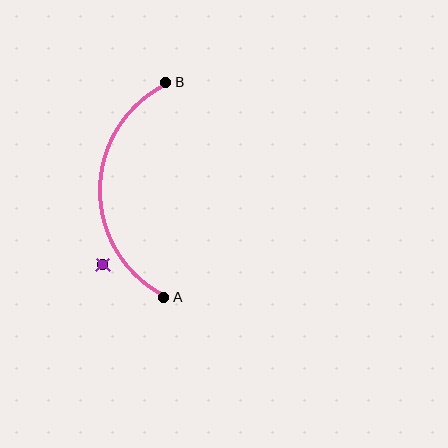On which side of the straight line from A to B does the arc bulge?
The arc bulges to the left of the straight line connecting A and B.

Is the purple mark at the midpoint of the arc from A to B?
No — the purple mark does not lie on the arc at all. It sits slightly outside the curve.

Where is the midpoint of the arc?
The arc midpoint is the point on the curve farthest from the straight line joining A and B. It sits to the left of that line.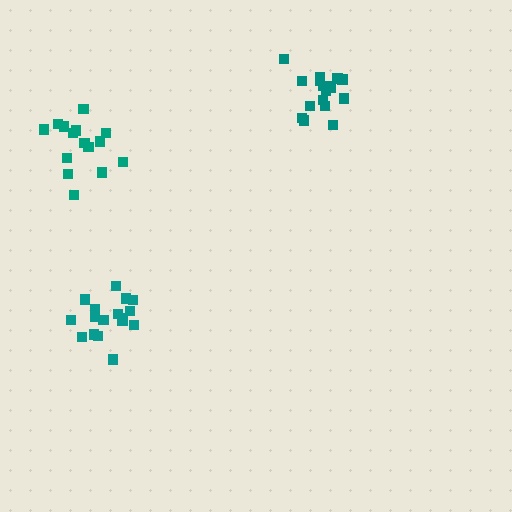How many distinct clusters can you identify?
There are 3 distinct clusters.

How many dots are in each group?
Group 1: 17 dots, Group 2: 17 dots, Group 3: 15 dots (49 total).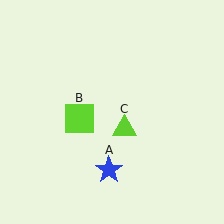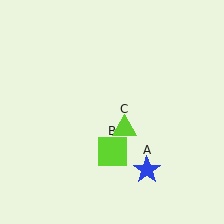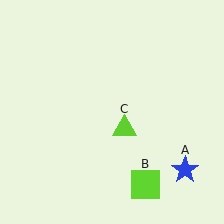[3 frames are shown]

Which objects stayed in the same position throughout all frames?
Lime triangle (object C) remained stationary.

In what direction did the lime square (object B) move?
The lime square (object B) moved down and to the right.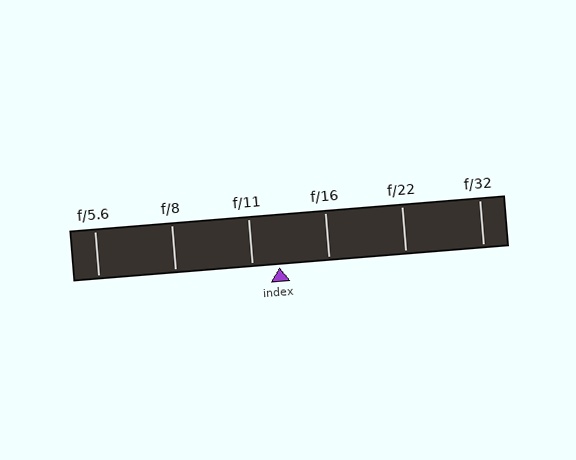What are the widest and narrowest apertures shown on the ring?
The widest aperture shown is f/5.6 and the narrowest is f/32.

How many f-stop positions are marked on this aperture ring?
There are 6 f-stop positions marked.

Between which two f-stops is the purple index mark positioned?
The index mark is between f/11 and f/16.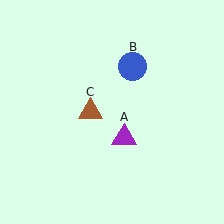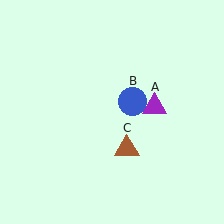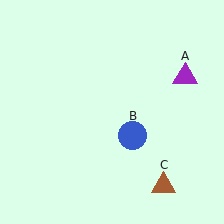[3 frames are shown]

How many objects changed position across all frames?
3 objects changed position: purple triangle (object A), blue circle (object B), brown triangle (object C).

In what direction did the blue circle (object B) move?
The blue circle (object B) moved down.